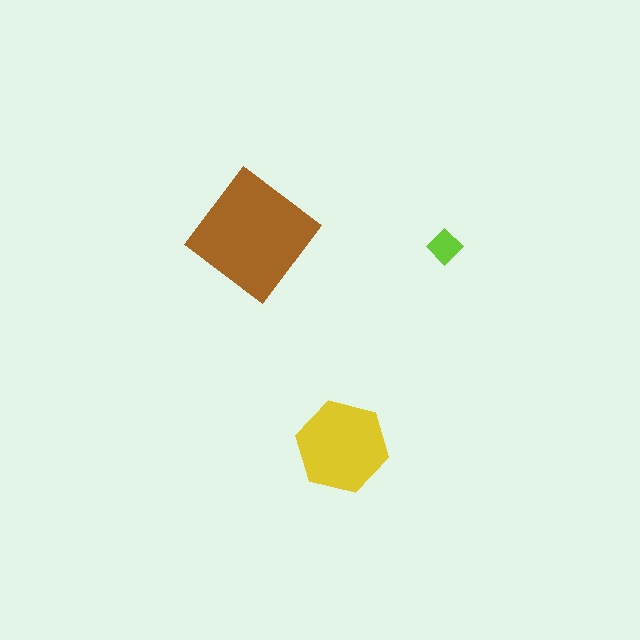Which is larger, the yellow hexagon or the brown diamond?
The brown diamond.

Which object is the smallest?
The lime diamond.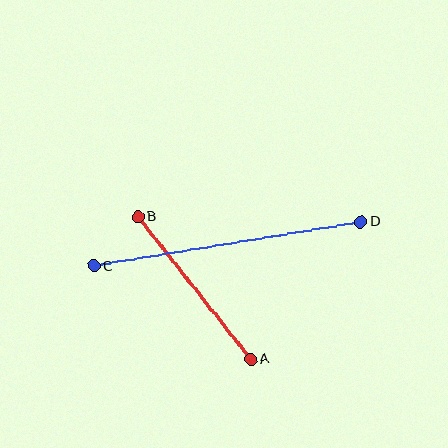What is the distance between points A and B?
The distance is approximately 182 pixels.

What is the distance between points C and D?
The distance is approximately 270 pixels.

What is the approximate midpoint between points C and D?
The midpoint is at approximately (227, 244) pixels.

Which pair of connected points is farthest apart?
Points C and D are farthest apart.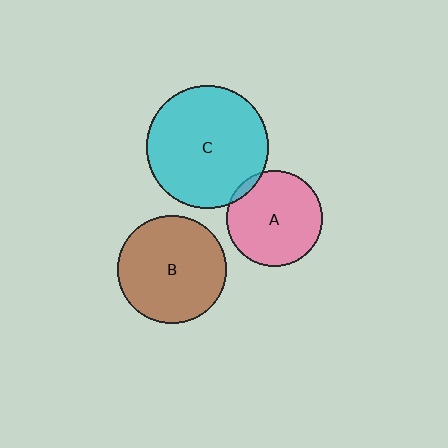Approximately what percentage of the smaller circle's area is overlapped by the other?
Approximately 5%.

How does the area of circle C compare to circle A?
Approximately 1.6 times.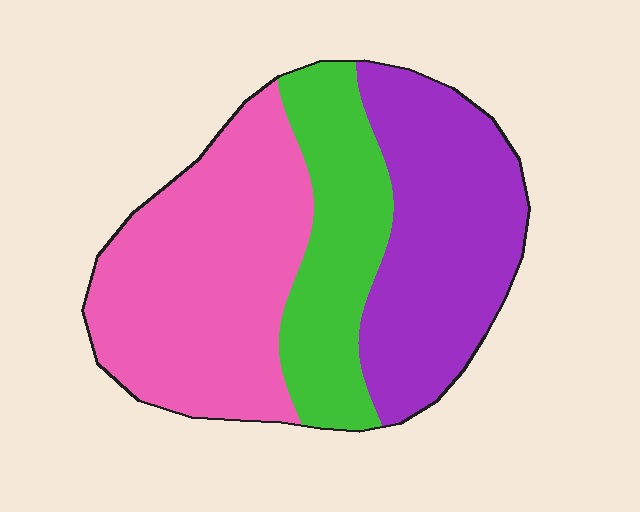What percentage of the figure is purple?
Purple covers roughly 35% of the figure.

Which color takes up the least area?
Green, at roughly 25%.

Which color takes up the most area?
Pink, at roughly 40%.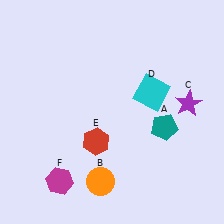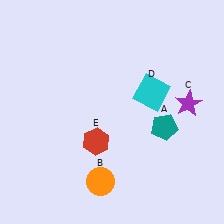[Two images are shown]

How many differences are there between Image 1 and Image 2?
There is 1 difference between the two images.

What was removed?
The magenta hexagon (F) was removed in Image 2.